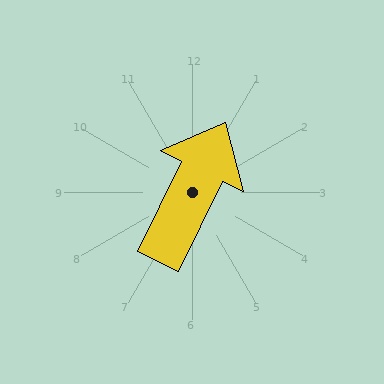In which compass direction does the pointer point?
Northeast.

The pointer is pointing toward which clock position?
Roughly 1 o'clock.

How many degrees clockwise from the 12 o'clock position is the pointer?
Approximately 26 degrees.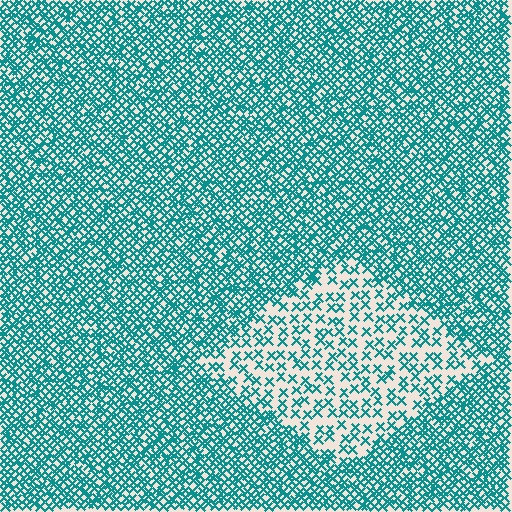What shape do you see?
I see a diamond.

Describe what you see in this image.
The image contains small teal elements arranged at two different densities. A diamond-shaped region is visible where the elements are less densely packed than the surrounding area.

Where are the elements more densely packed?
The elements are more densely packed outside the diamond boundary.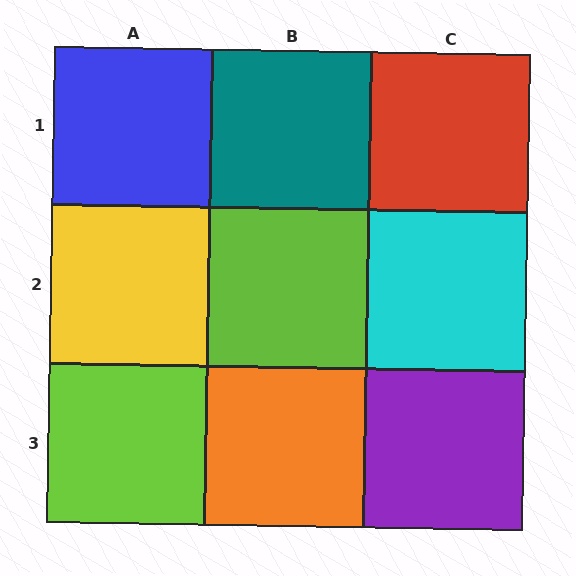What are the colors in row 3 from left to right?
Lime, orange, purple.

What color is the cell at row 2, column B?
Lime.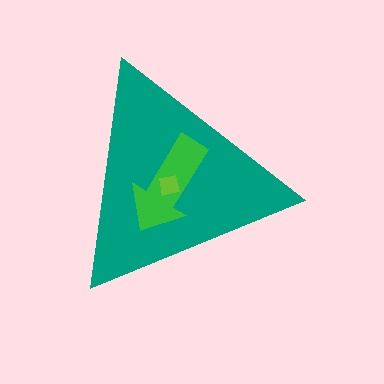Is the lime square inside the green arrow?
Yes.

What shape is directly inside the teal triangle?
The green arrow.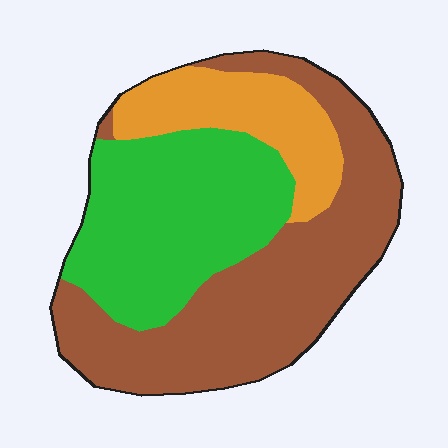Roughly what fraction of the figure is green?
Green takes up between a third and a half of the figure.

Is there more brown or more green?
Brown.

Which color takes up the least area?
Orange, at roughly 20%.